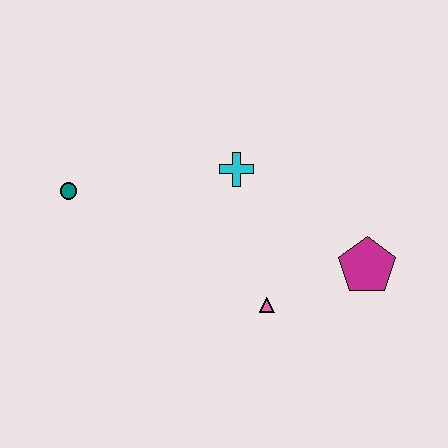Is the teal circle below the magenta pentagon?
No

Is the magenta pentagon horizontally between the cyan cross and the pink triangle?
No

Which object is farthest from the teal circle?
The magenta pentagon is farthest from the teal circle.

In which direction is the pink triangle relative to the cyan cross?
The pink triangle is below the cyan cross.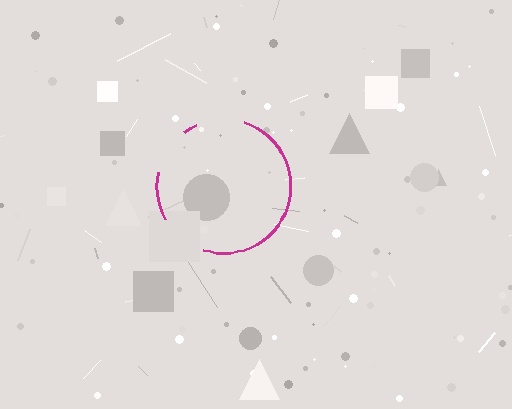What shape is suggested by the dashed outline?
The dashed outline suggests a circle.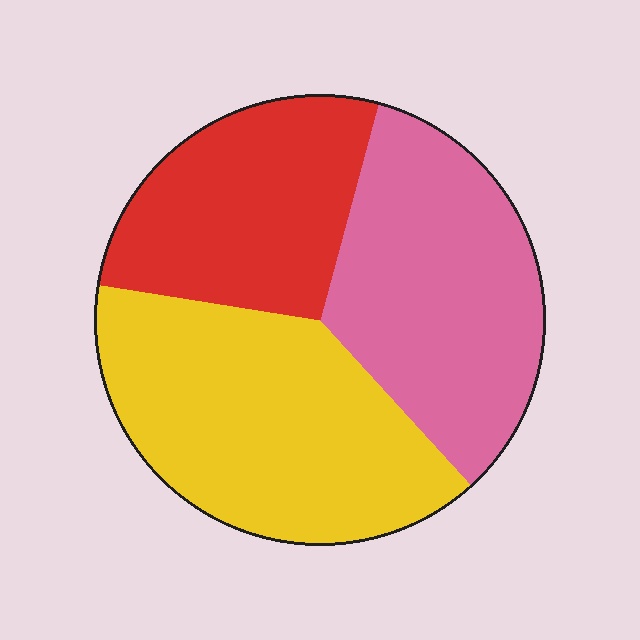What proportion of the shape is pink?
Pink covers about 35% of the shape.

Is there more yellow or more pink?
Yellow.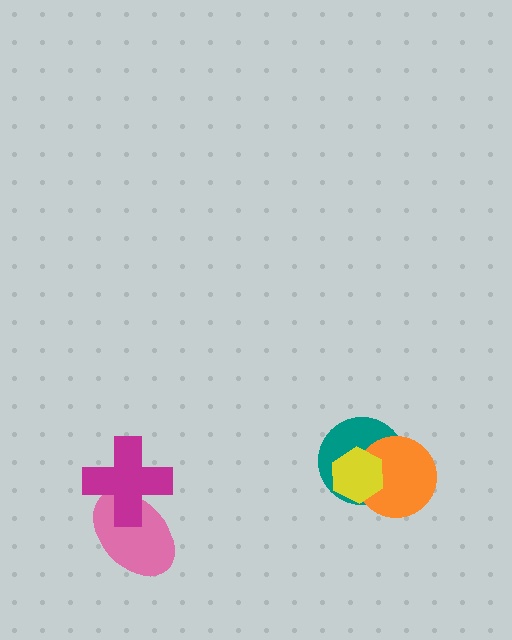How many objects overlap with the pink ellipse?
1 object overlaps with the pink ellipse.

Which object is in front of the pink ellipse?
The magenta cross is in front of the pink ellipse.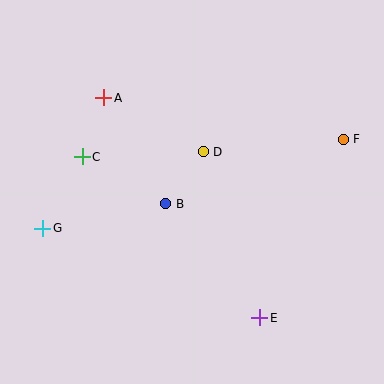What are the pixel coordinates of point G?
Point G is at (43, 228).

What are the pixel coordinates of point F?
Point F is at (343, 139).